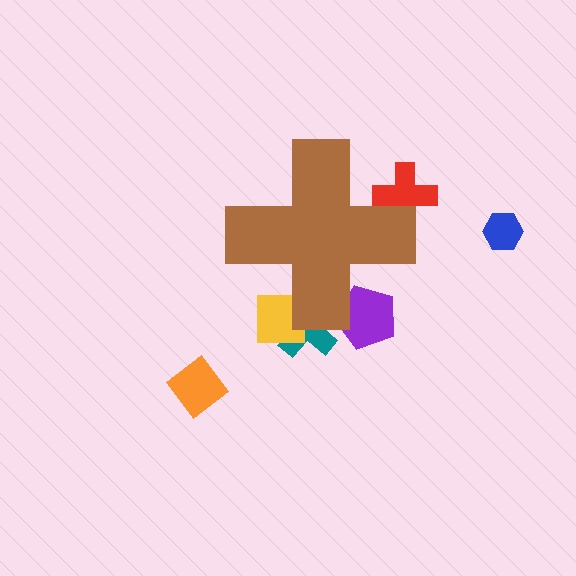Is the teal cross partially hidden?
Yes, the teal cross is partially hidden behind the brown cross.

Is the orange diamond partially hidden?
No, the orange diamond is fully visible.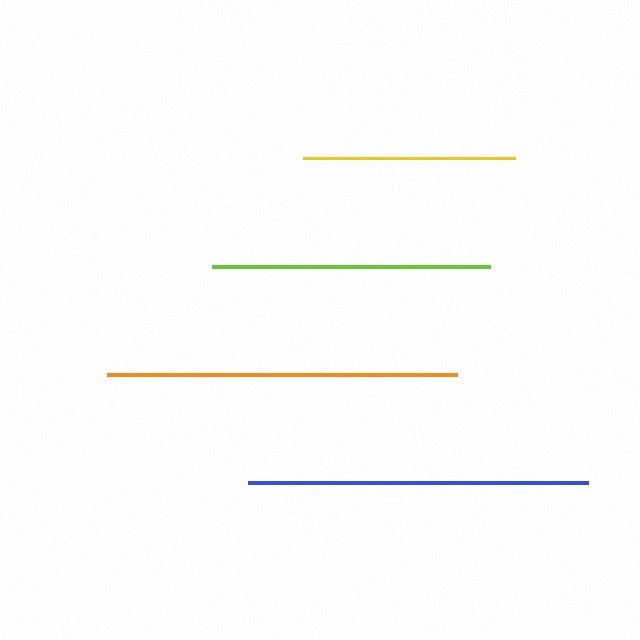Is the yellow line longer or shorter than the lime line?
The lime line is longer than the yellow line.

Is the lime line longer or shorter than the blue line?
The blue line is longer than the lime line.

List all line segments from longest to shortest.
From longest to shortest: orange, blue, lime, yellow.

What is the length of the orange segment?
The orange segment is approximately 350 pixels long.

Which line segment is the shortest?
The yellow line is the shortest at approximately 212 pixels.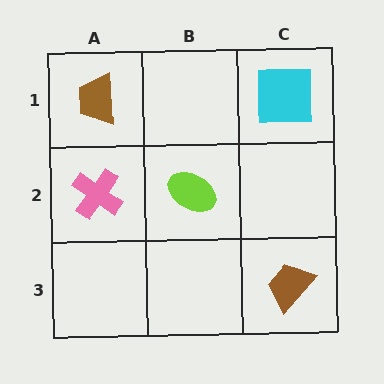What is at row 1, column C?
A cyan square.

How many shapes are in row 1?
2 shapes.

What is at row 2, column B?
A lime ellipse.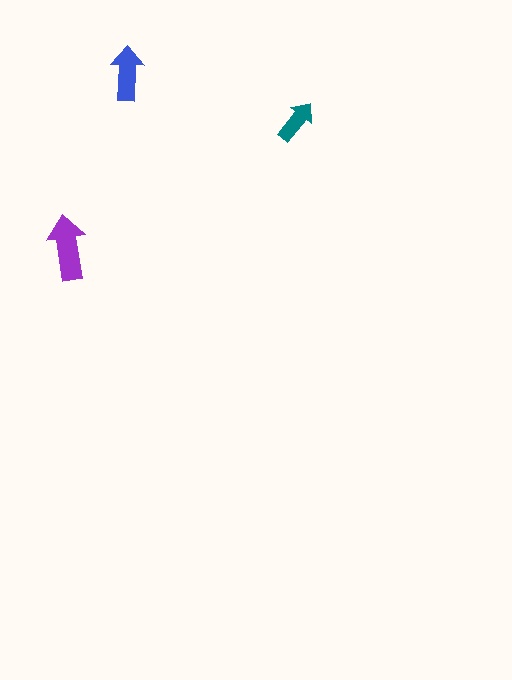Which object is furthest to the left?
The purple arrow is leftmost.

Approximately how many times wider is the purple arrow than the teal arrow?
About 1.5 times wider.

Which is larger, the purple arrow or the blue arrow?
The purple one.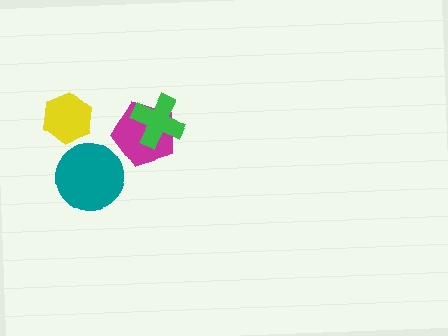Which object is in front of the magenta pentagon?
The green cross is in front of the magenta pentagon.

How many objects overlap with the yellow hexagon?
0 objects overlap with the yellow hexagon.